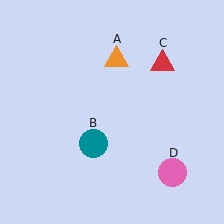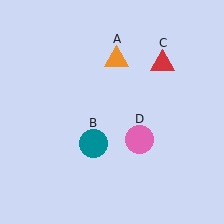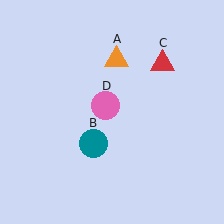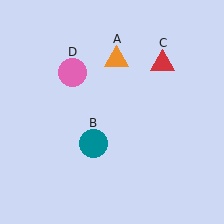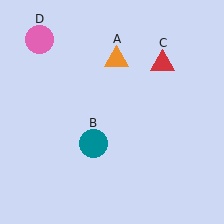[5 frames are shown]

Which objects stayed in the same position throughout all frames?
Orange triangle (object A) and teal circle (object B) and red triangle (object C) remained stationary.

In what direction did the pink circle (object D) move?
The pink circle (object D) moved up and to the left.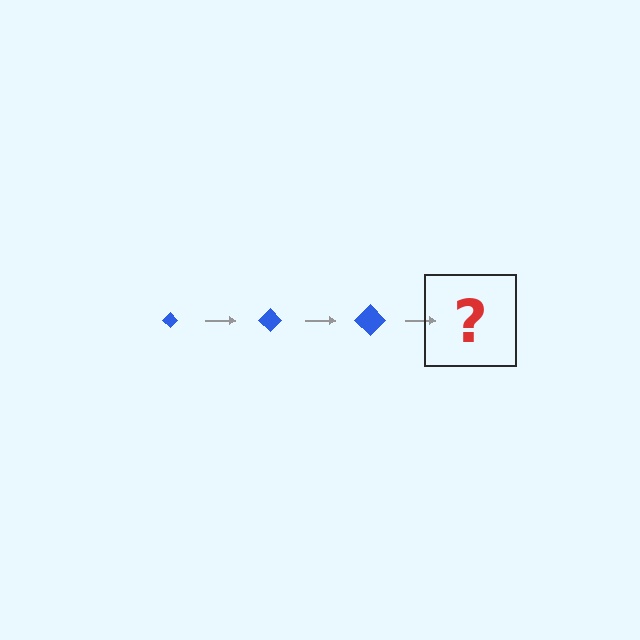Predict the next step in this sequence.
The next step is a blue diamond, larger than the previous one.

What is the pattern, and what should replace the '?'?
The pattern is that the diamond gets progressively larger each step. The '?' should be a blue diamond, larger than the previous one.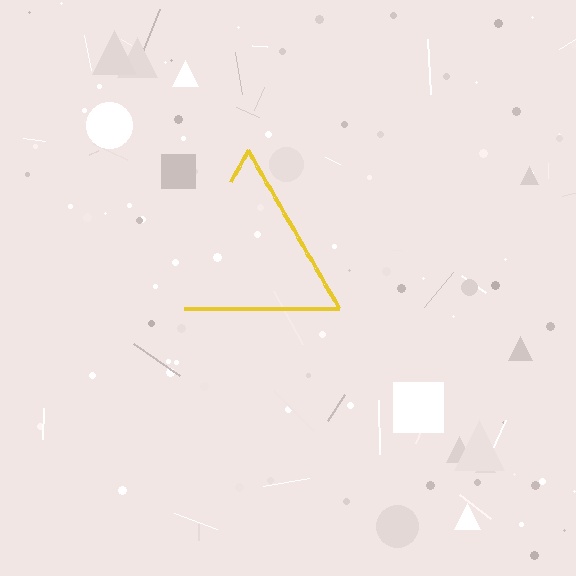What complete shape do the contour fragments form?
The contour fragments form a triangle.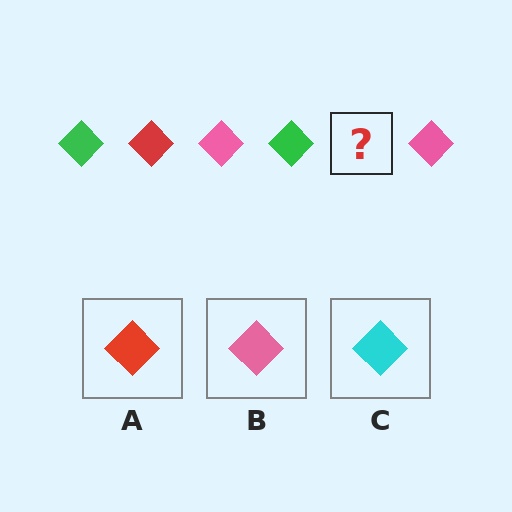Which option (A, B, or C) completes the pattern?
A.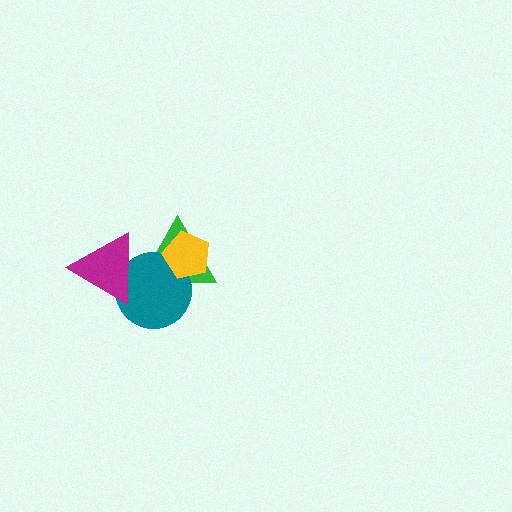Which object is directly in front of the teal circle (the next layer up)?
The yellow pentagon is directly in front of the teal circle.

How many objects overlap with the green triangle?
3 objects overlap with the green triangle.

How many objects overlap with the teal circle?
3 objects overlap with the teal circle.